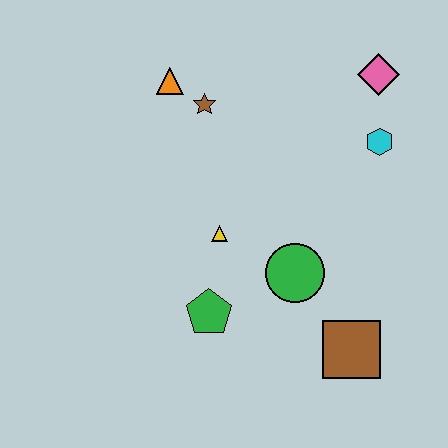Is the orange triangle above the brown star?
Yes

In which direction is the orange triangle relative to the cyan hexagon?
The orange triangle is to the left of the cyan hexagon.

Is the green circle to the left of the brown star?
No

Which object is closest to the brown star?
The orange triangle is closest to the brown star.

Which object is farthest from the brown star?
The brown square is farthest from the brown star.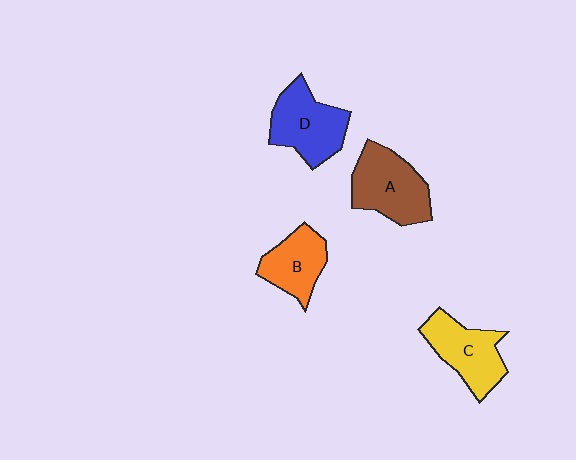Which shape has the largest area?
Shape A (brown).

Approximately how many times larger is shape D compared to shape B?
Approximately 1.3 times.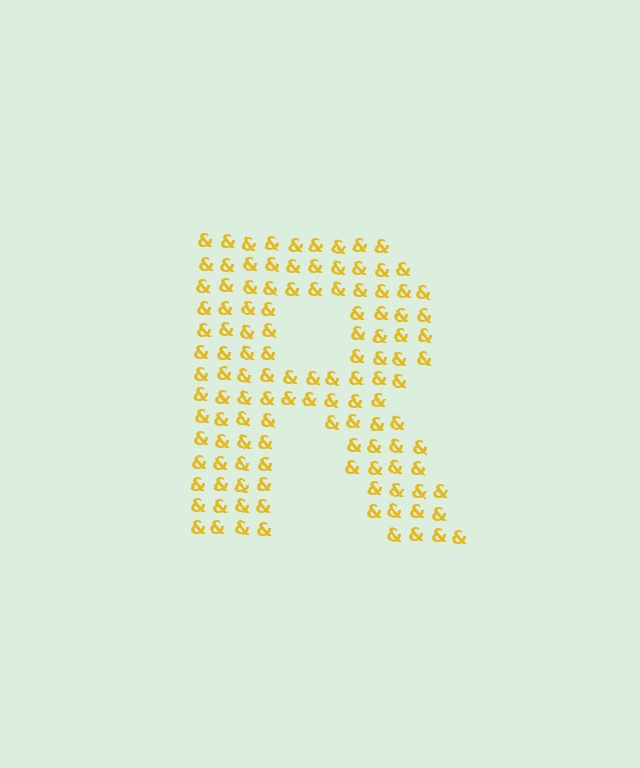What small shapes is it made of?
It is made of small ampersands.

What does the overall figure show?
The overall figure shows the letter R.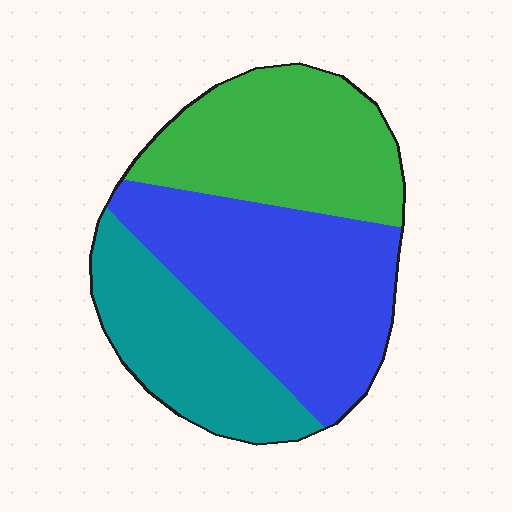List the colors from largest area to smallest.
From largest to smallest: blue, green, teal.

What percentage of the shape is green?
Green takes up about one third (1/3) of the shape.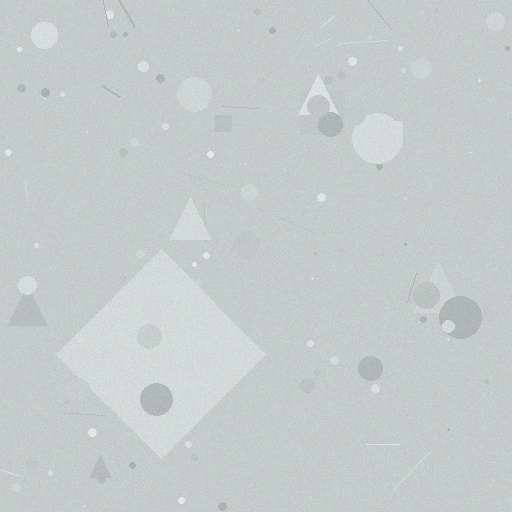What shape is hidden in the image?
A diamond is hidden in the image.